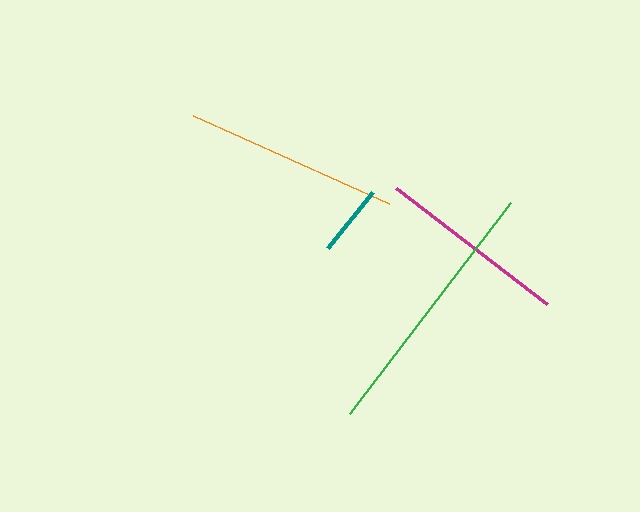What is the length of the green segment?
The green segment is approximately 265 pixels long.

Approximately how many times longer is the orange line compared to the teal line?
The orange line is approximately 3.0 times the length of the teal line.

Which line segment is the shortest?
The teal line is the shortest at approximately 72 pixels.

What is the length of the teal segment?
The teal segment is approximately 72 pixels long.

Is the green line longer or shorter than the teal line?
The green line is longer than the teal line.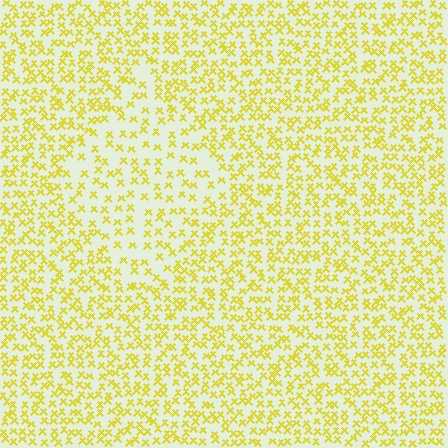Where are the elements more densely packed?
The elements are more densely packed outside the diamond boundary.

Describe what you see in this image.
The image contains small yellow elements arranged at two different densities. A diamond-shaped region is visible where the elements are less densely packed than the surrounding area.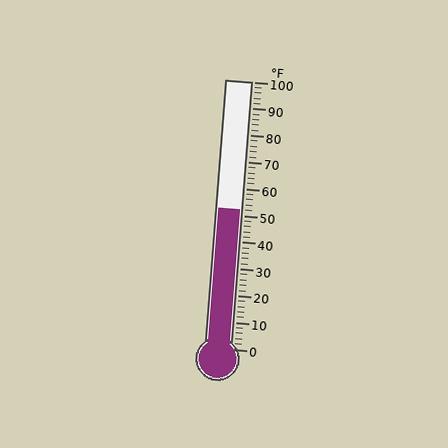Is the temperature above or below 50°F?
The temperature is above 50°F.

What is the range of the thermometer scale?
The thermometer scale ranges from 0°F to 100°F.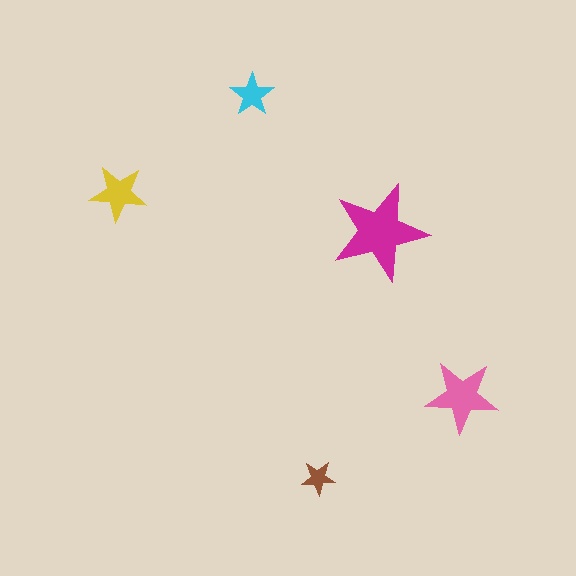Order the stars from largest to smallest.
the magenta one, the pink one, the yellow one, the cyan one, the brown one.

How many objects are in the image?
There are 5 objects in the image.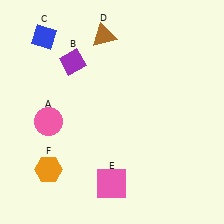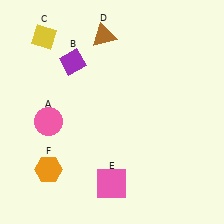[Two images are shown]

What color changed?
The diamond (C) changed from blue in Image 1 to yellow in Image 2.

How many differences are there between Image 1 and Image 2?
There is 1 difference between the two images.